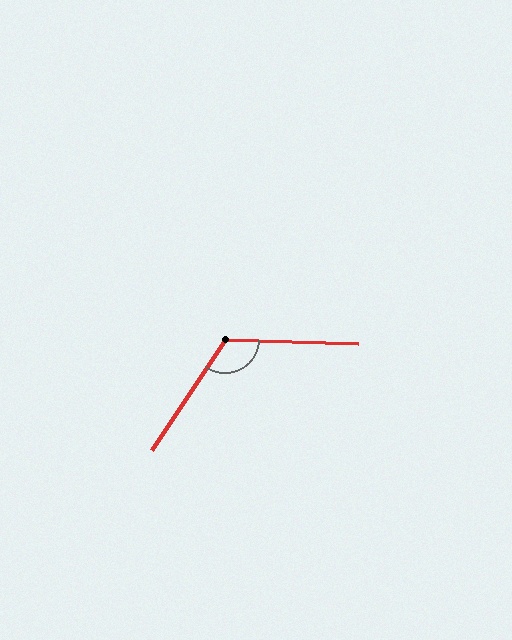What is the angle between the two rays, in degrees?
Approximately 122 degrees.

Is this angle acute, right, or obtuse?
It is obtuse.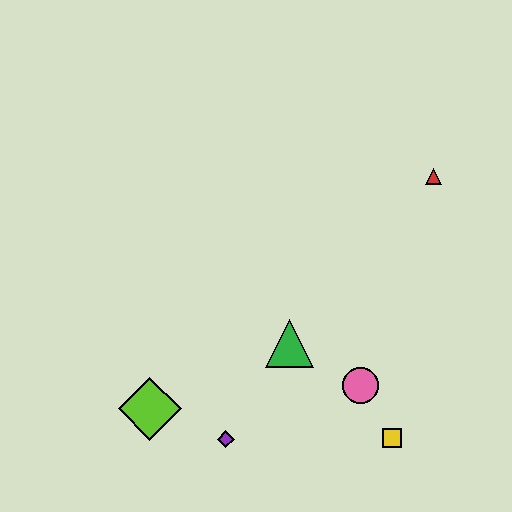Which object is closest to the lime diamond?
The purple diamond is closest to the lime diamond.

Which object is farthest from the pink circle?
The red triangle is farthest from the pink circle.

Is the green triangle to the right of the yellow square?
No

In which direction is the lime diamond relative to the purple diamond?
The lime diamond is to the left of the purple diamond.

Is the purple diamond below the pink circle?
Yes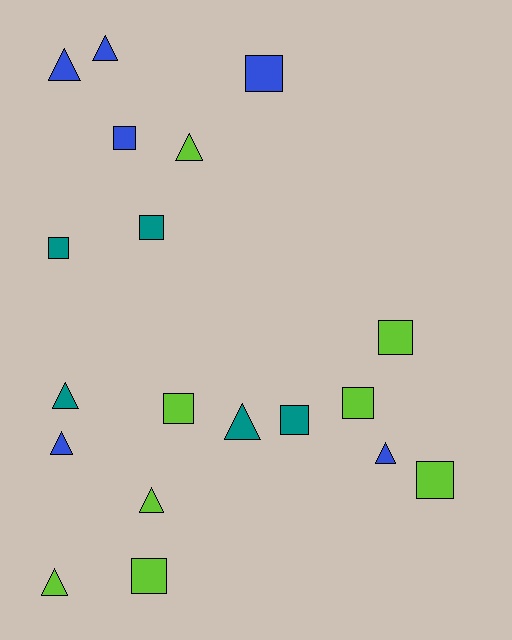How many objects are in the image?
There are 19 objects.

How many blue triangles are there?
There are 4 blue triangles.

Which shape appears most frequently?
Square, with 10 objects.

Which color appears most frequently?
Lime, with 8 objects.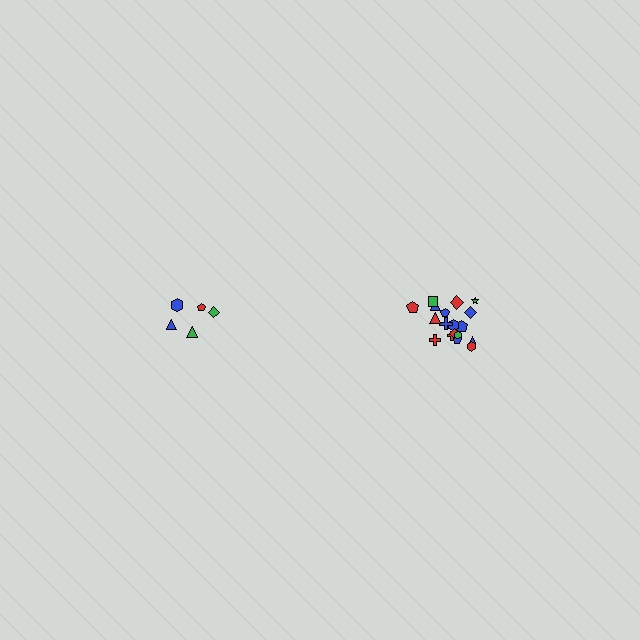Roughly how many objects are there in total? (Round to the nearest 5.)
Roughly 25 objects in total.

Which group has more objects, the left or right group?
The right group.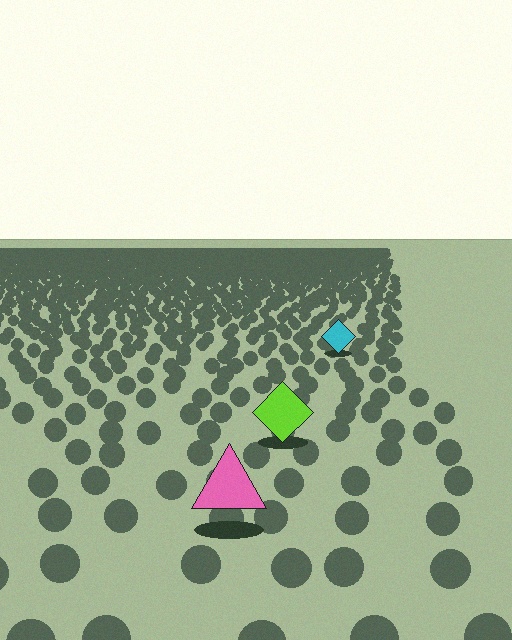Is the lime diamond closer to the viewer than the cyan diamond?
Yes. The lime diamond is closer — you can tell from the texture gradient: the ground texture is coarser near it.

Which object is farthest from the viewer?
The cyan diamond is farthest from the viewer. It appears smaller and the ground texture around it is denser.